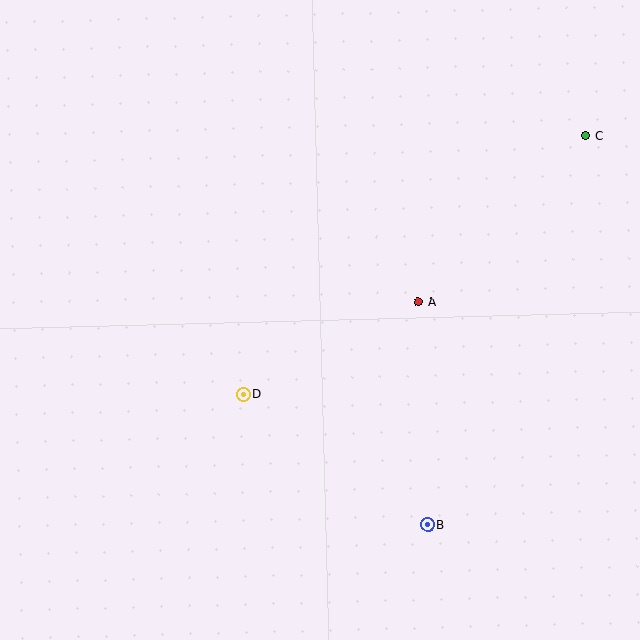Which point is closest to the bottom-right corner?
Point B is closest to the bottom-right corner.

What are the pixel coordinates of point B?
Point B is at (428, 525).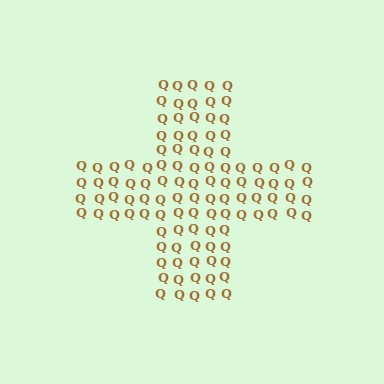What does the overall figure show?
The overall figure shows a cross.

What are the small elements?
The small elements are letter Q's.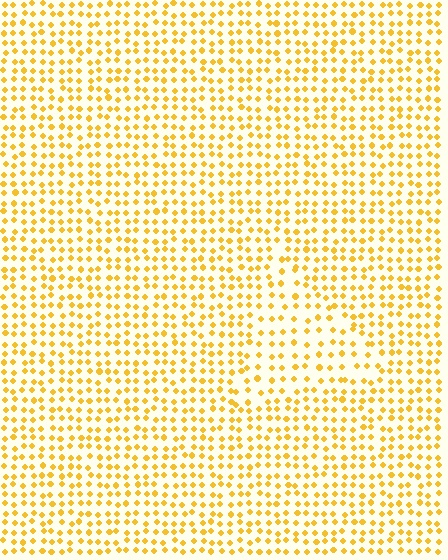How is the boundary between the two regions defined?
The boundary is defined by a change in element density (approximately 1.6x ratio). All elements are the same color, size, and shape.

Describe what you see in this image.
The image contains small yellow elements arranged at two different densities. A triangle-shaped region is visible where the elements are less densely packed than the surrounding area.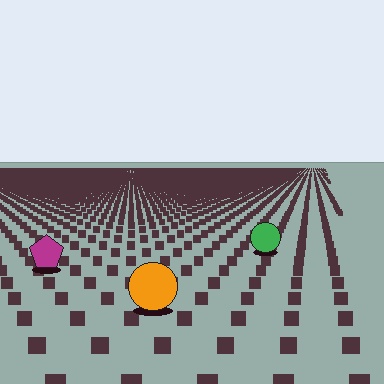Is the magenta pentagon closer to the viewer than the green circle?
Yes. The magenta pentagon is closer — you can tell from the texture gradient: the ground texture is coarser near it.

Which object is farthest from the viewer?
The green circle is farthest from the viewer. It appears smaller and the ground texture around it is denser.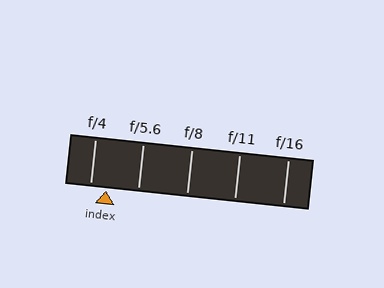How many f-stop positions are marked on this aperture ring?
There are 5 f-stop positions marked.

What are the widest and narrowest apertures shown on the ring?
The widest aperture shown is f/4 and the narrowest is f/16.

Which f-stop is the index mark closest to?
The index mark is closest to f/4.